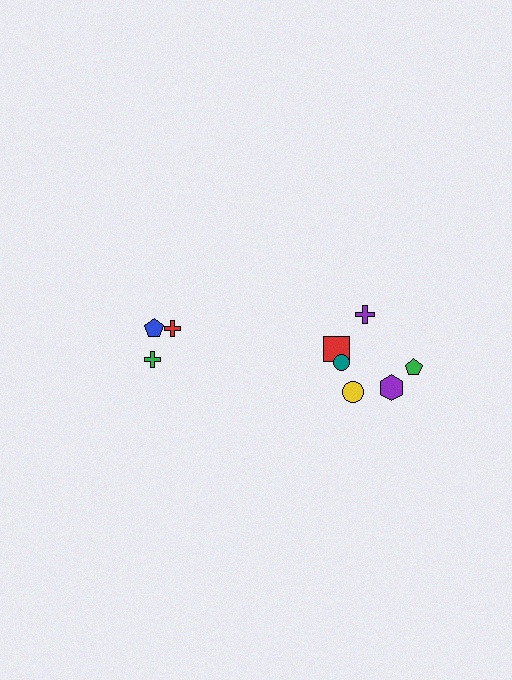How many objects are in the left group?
There are 3 objects.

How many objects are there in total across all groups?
There are 9 objects.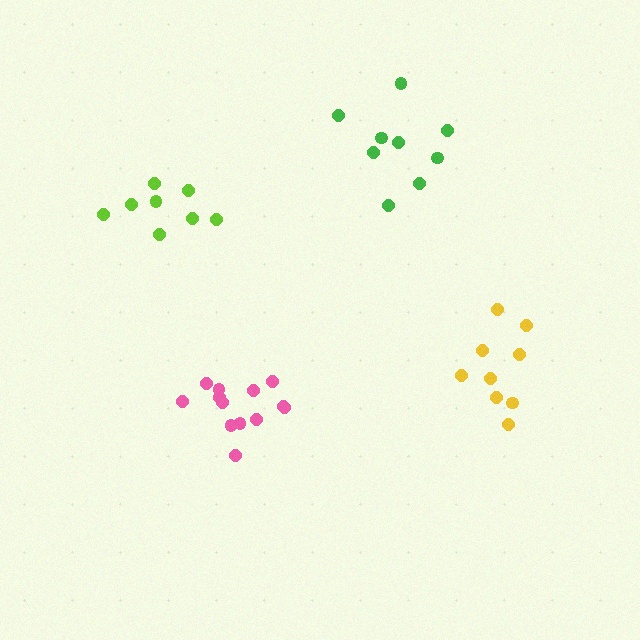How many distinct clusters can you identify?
There are 4 distinct clusters.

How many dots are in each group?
Group 1: 9 dots, Group 2: 8 dots, Group 3: 13 dots, Group 4: 9 dots (39 total).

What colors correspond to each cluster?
The clusters are colored: yellow, lime, pink, green.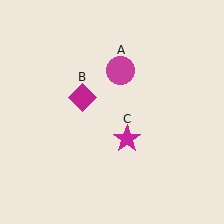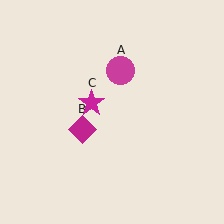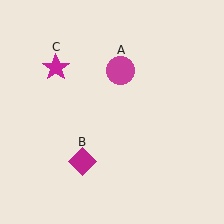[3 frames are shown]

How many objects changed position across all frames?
2 objects changed position: magenta diamond (object B), magenta star (object C).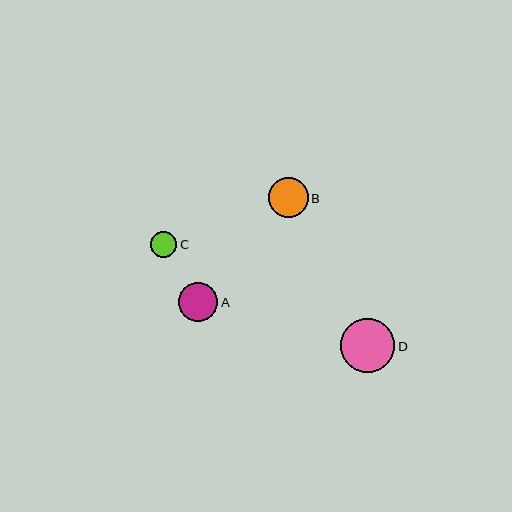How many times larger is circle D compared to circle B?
Circle D is approximately 1.4 times the size of circle B.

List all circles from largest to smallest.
From largest to smallest: D, B, A, C.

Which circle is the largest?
Circle D is the largest with a size of approximately 54 pixels.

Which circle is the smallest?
Circle C is the smallest with a size of approximately 26 pixels.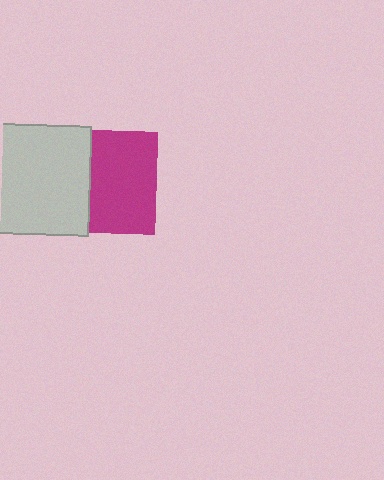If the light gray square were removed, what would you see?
You would see the complete magenta square.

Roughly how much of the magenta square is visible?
About half of it is visible (roughly 65%).